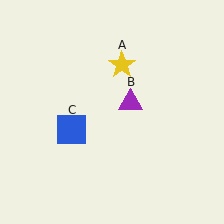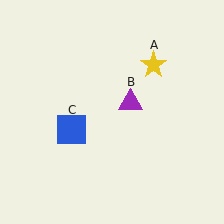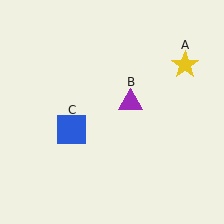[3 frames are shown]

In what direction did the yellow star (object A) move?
The yellow star (object A) moved right.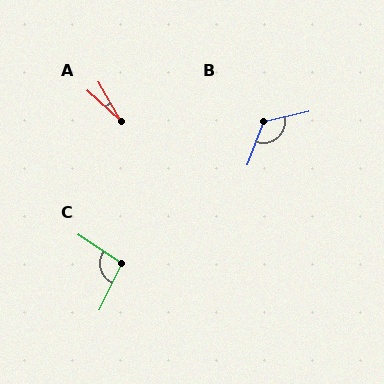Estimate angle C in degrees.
Approximately 98 degrees.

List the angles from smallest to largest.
A (18°), C (98°), B (123°).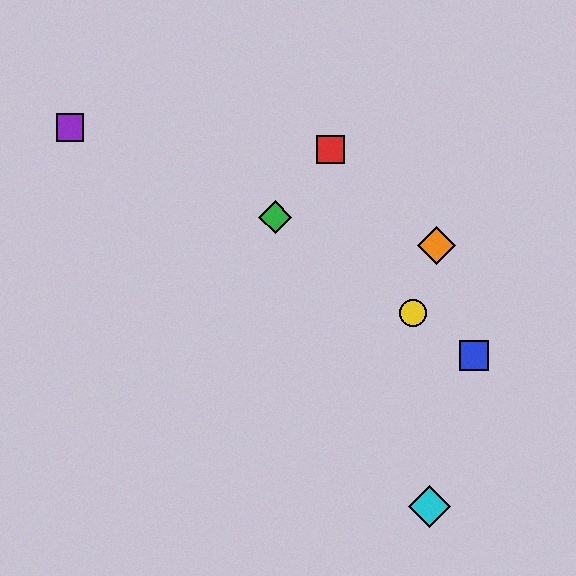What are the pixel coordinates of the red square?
The red square is at (330, 150).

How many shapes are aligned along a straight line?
3 shapes (the blue square, the green diamond, the yellow circle) are aligned along a straight line.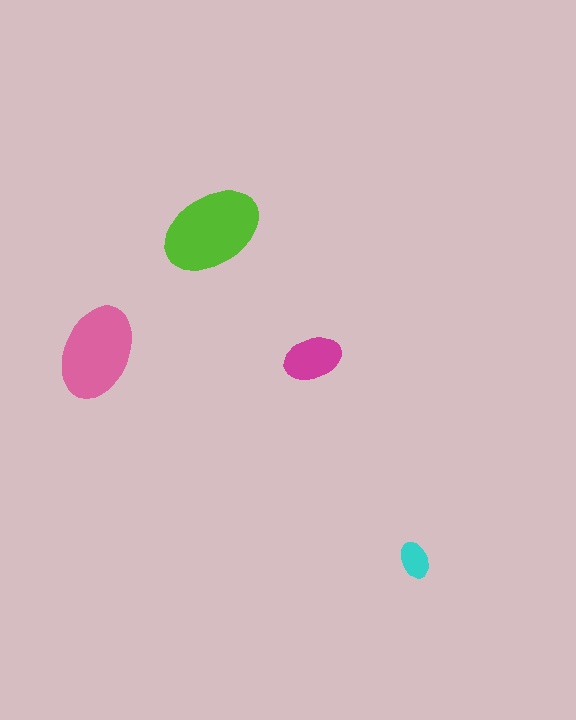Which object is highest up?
The lime ellipse is topmost.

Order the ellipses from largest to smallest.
the lime one, the pink one, the magenta one, the cyan one.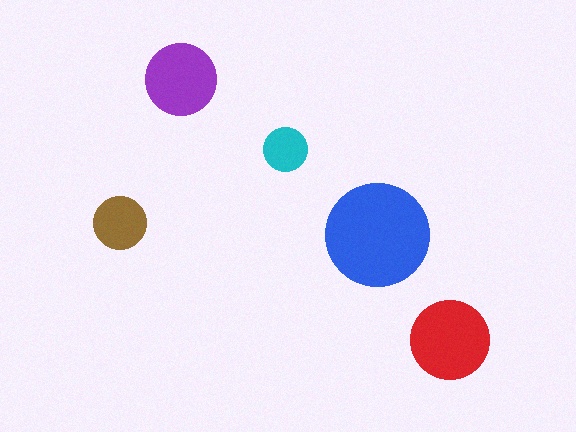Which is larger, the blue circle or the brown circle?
The blue one.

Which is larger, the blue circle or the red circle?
The blue one.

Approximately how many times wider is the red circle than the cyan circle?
About 2 times wider.